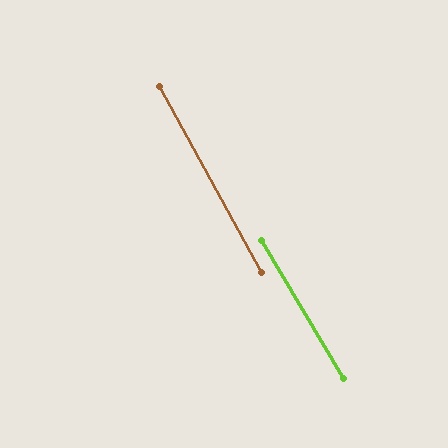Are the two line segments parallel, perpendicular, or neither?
Parallel — their directions differ by only 1.9°.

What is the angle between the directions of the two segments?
Approximately 2 degrees.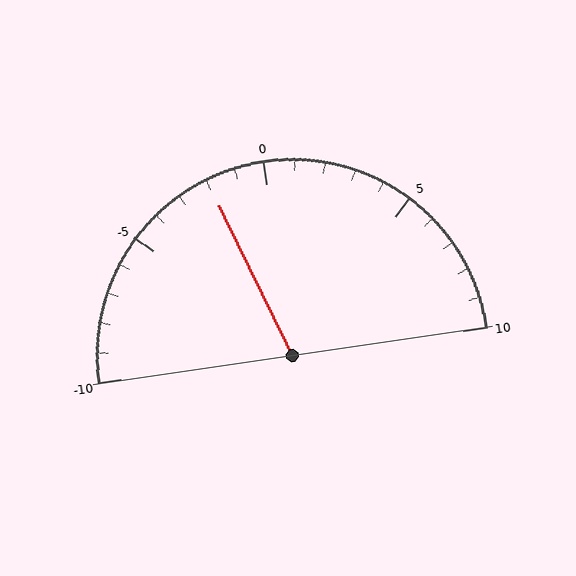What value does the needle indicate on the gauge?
The needle indicates approximately -2.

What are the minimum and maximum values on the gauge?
The gauge ranges from -10 to 10.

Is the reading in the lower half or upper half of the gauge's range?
The reading is in the lower half of the range (-10 to 10).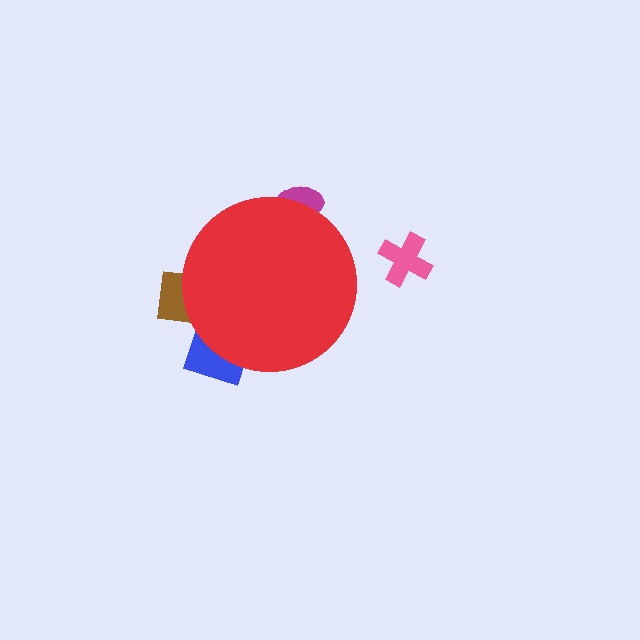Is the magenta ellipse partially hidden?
Yes, the magenta ellipse is partially hidden behind the red circle.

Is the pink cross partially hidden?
No, the pink cross is fully visible.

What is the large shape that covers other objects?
A red circle.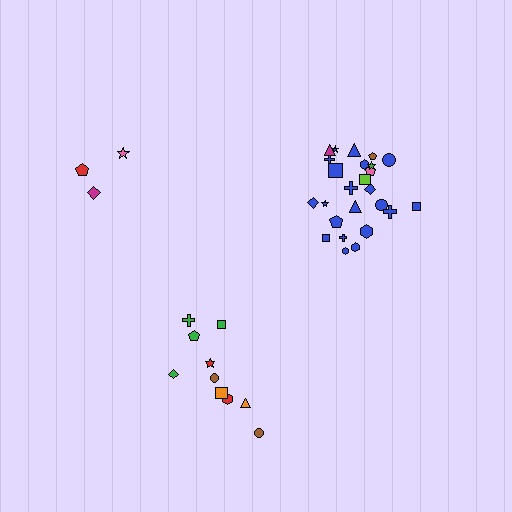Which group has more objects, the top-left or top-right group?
The top-right group.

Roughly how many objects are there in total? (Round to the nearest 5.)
Roughly 40 objects in total.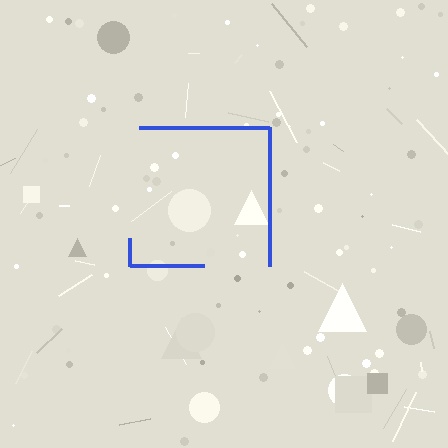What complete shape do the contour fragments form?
The contour fragments form a square.